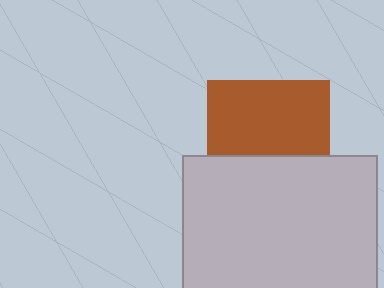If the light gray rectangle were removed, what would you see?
You would see the complete brown square.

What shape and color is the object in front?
The object in front is a light gray rectangle.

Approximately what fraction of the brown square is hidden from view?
Roughly 39% of the brown square is hidden behind the light gray rectangle.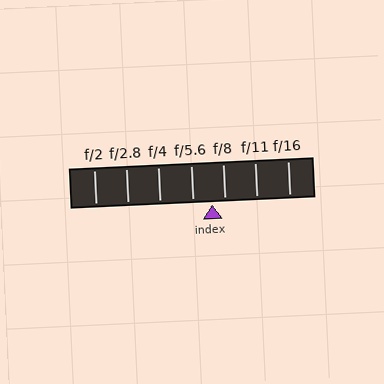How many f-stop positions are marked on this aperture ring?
There are 7 f-stop positions marked.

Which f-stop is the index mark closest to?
The index mark is closest to f/8.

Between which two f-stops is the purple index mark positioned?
The index mark is between f/5.6 and f/8.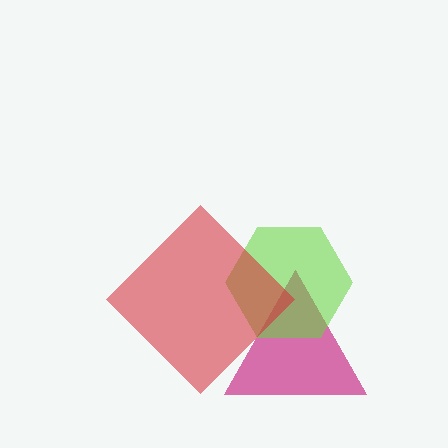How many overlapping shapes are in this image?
There are 3 overlapping shapes in the image.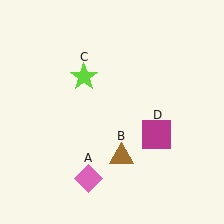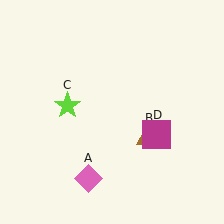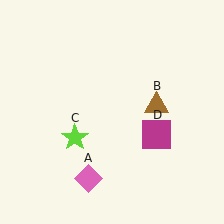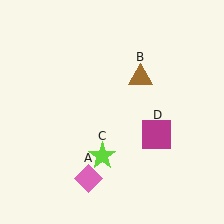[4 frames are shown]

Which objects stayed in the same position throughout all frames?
Pink diamond (object A) and magenta square (object D) remained stationary.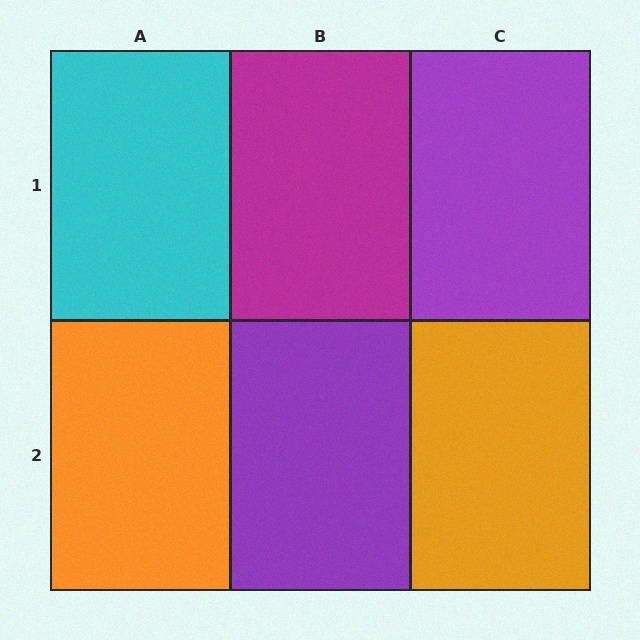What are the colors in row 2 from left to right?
Orange, purple, orange.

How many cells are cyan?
1 cell is cyan.